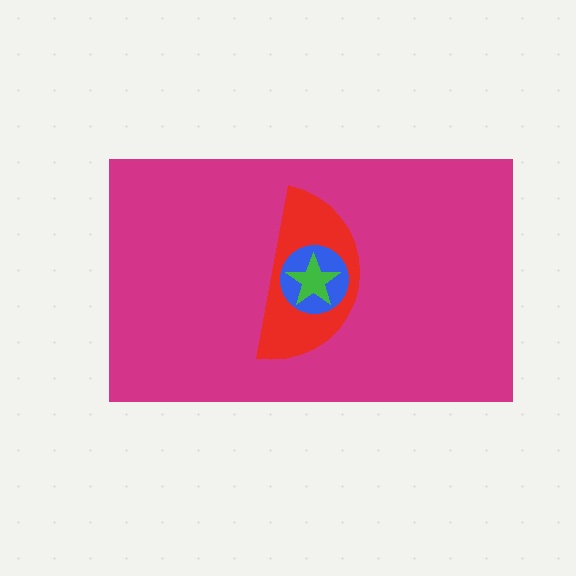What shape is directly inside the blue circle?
The green star.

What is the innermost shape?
The green star.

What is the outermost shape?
The magenta rectangle.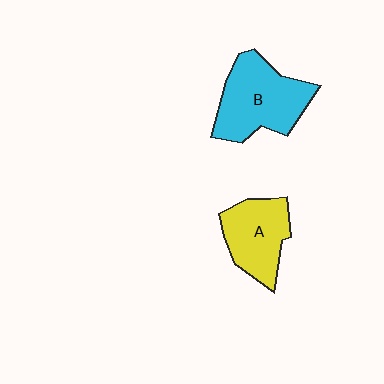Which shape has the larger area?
Shape B (cyan).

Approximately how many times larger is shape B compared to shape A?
Approximately 1.3 times.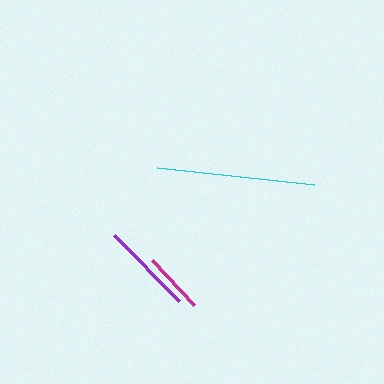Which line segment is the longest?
The cyan line is the longest at approximately 158 pixels.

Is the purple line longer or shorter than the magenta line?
The purple line is longer than the magenta line.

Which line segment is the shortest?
The magenta line is the shortest at approximately 62 pixels.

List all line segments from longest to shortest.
From longest to shortest: cyan, purple, magenta.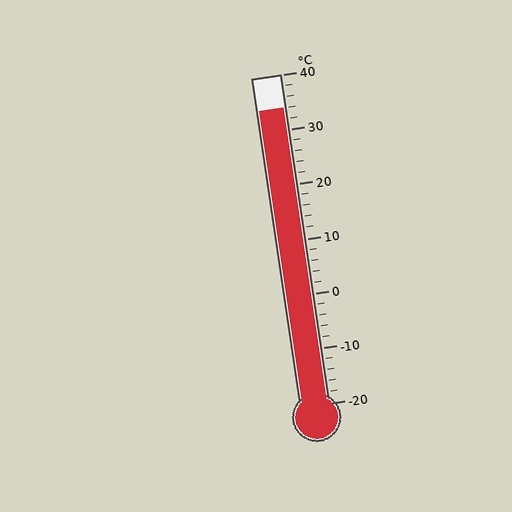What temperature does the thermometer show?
The thermometer shows approximately 34°C.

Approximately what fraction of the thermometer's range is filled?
The thermometer is filled to approximately 90% of its range.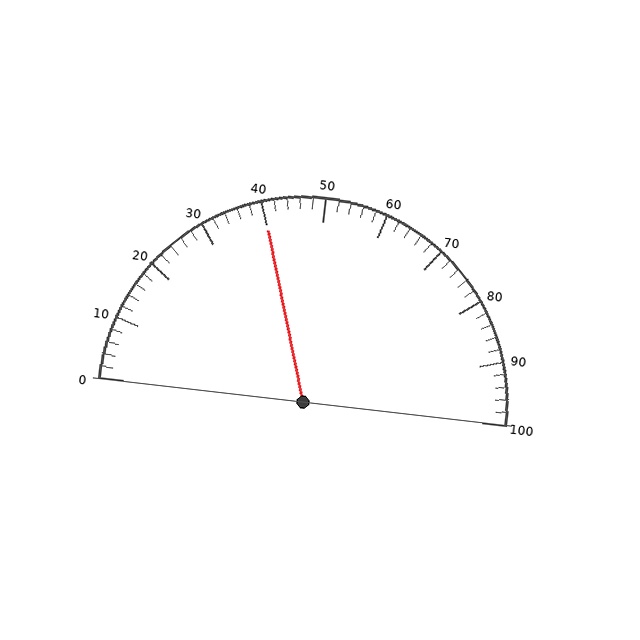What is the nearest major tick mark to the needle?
The nearest major tick mark is 40.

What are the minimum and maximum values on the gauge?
The gauge ranges from 0 to 100.